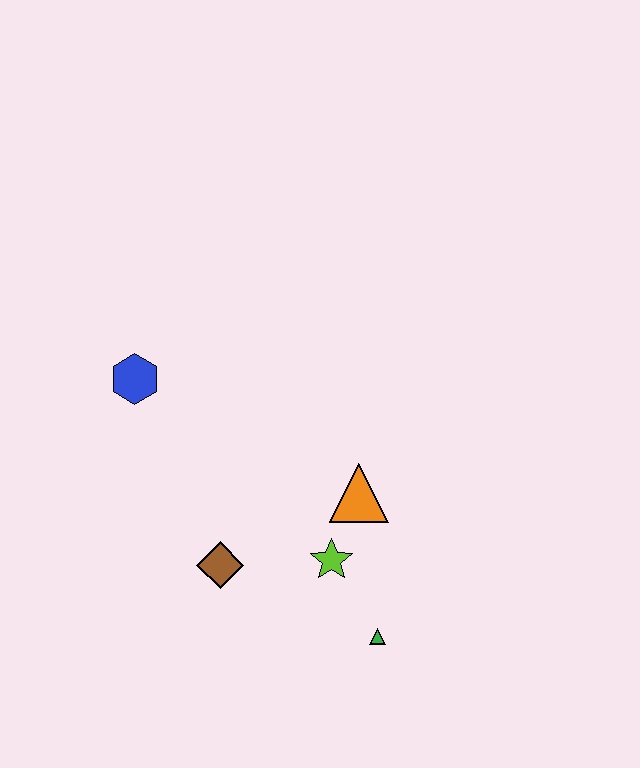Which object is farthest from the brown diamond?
The blue hexagon is farthest from the brown diamond.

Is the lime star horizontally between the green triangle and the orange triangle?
No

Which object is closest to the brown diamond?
The lime star is closest to the brown diamond.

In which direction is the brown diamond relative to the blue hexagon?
The brown diamond is below the blue hexagon.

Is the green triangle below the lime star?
Yes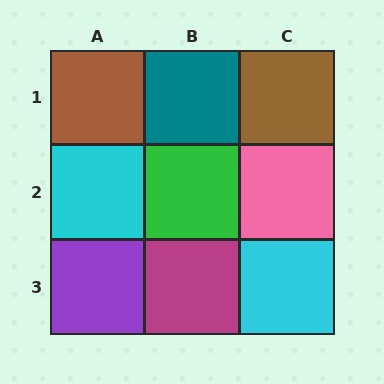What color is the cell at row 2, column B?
Green.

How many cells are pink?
1 cell is pink.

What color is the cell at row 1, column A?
Brown.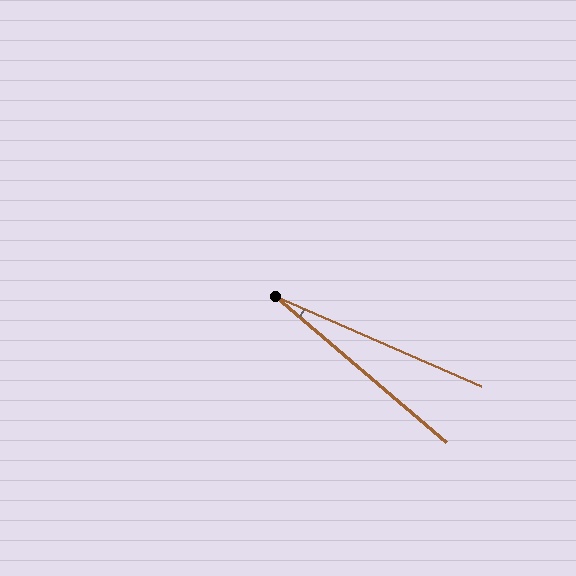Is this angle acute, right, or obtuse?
It is acute.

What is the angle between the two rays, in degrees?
Approximately 17 degrees.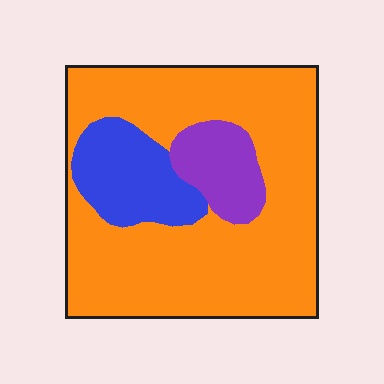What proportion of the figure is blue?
Blue takes up about one sixth (1/6) of the figure.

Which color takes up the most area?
Orange, at roughly 75%.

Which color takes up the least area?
Purple, at roughly 10%.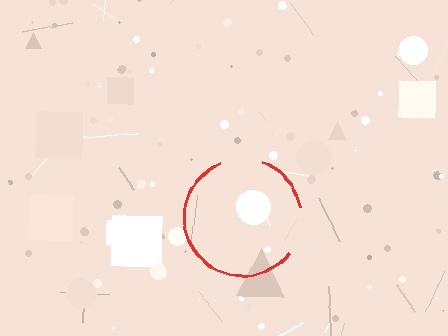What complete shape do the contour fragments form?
The contour fragments form a circle.